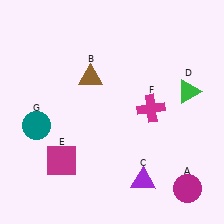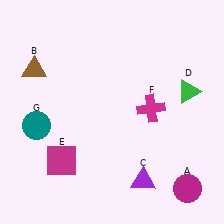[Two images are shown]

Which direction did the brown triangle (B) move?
The brown triangle (B) moved left.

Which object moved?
The brown triangle (B) moved left.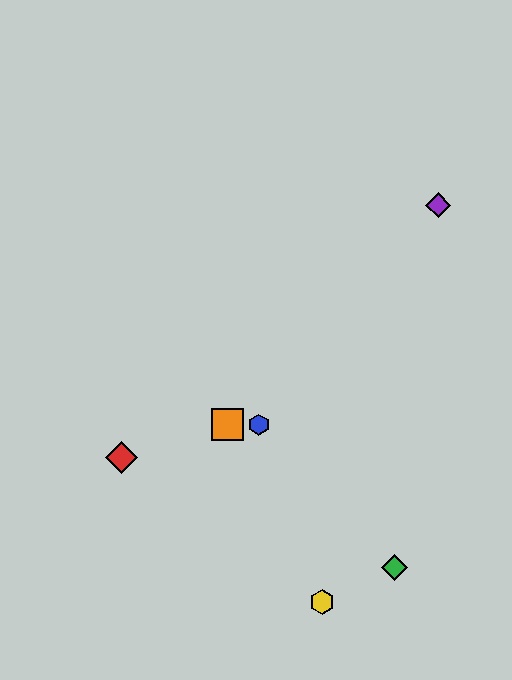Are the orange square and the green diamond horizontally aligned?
No, the orange square is at y≈425 and the green diamond is at y≈568.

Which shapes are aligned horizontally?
The blue hexagon, the orange square are aligned horizontally.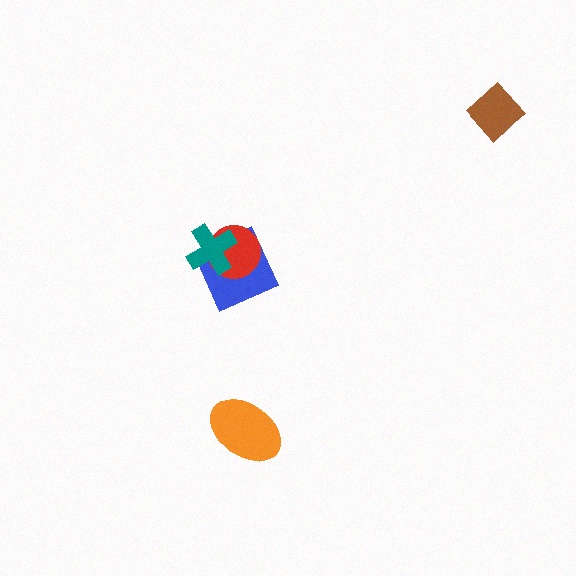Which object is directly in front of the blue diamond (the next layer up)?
The red circle is directly in front of the blue diamond.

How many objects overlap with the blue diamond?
2 objects overlap with the blue diamond.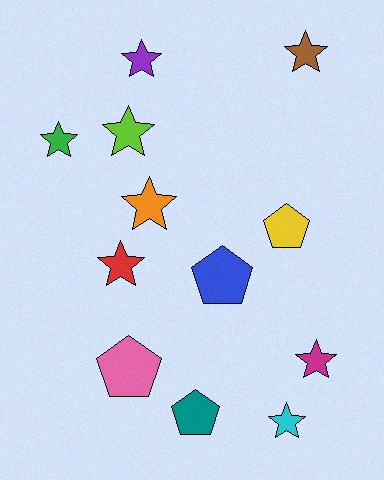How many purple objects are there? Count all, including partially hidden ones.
There is 1 purple object.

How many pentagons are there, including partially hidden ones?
There are 4 pentagons.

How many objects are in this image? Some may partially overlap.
There are 12 objects.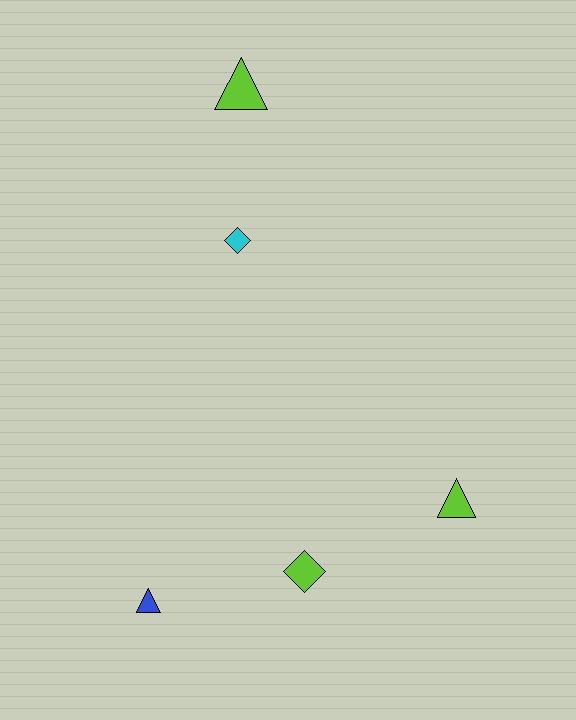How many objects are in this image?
There are 5 objects.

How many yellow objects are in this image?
There are no yellow objects.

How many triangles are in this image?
There are 3 triangles.